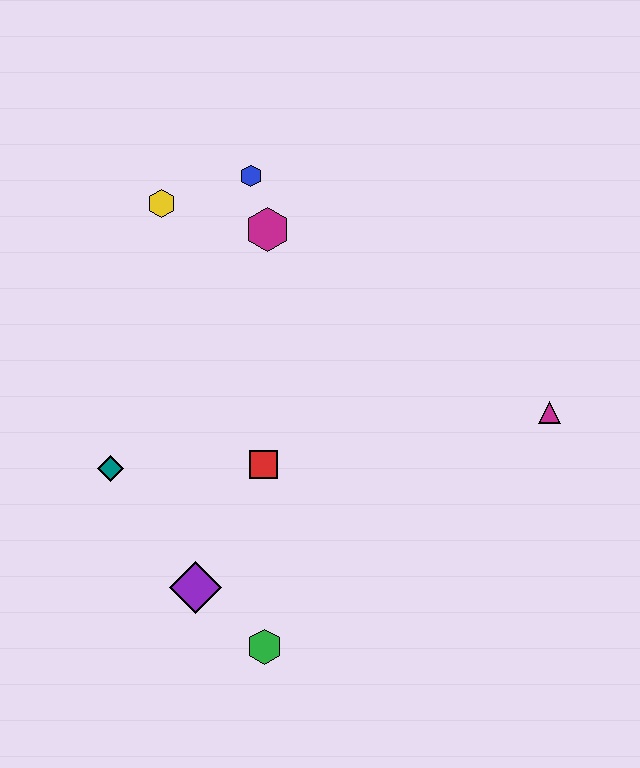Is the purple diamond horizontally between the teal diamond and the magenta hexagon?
Yes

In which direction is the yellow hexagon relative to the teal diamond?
The yellow hexagon is above the teal diamond.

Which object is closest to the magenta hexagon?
The blue hexagon is closest to the magenta hexagon.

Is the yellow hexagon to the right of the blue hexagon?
No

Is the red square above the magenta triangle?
No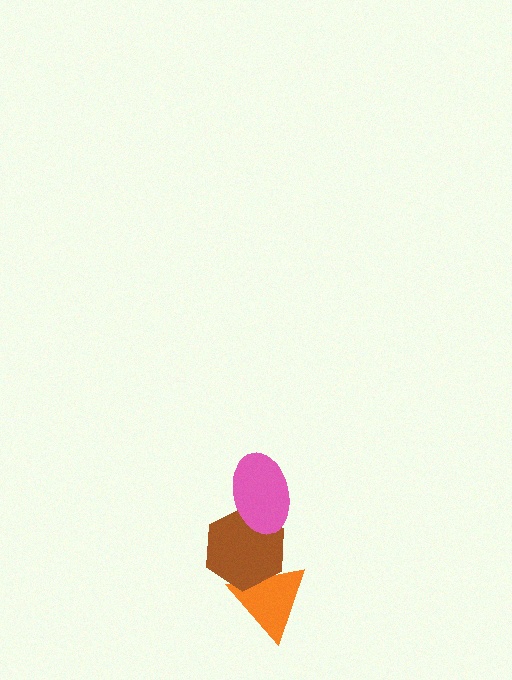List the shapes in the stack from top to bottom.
From top to bottom: the pink ellipse, the brown hexagon, the orange triangle.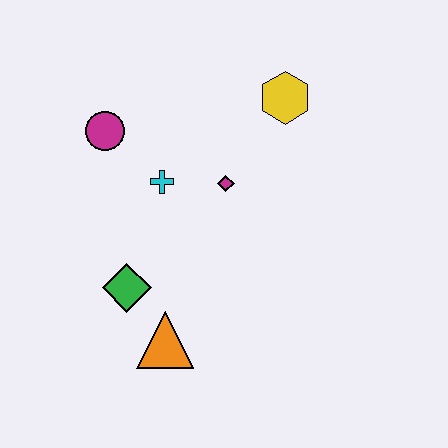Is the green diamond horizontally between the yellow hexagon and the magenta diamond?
No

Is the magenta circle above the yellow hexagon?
No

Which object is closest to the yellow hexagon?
The magenta diamond is closest to the yellow hexagon.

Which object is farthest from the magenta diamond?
The orange triangle is farthest from the magenta diamond.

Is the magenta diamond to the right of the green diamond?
Yes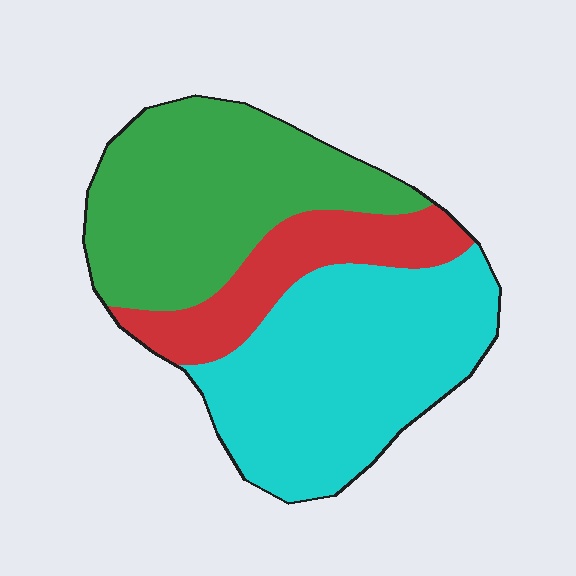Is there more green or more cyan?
Cyan.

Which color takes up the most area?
Cyan, at roughly 45%.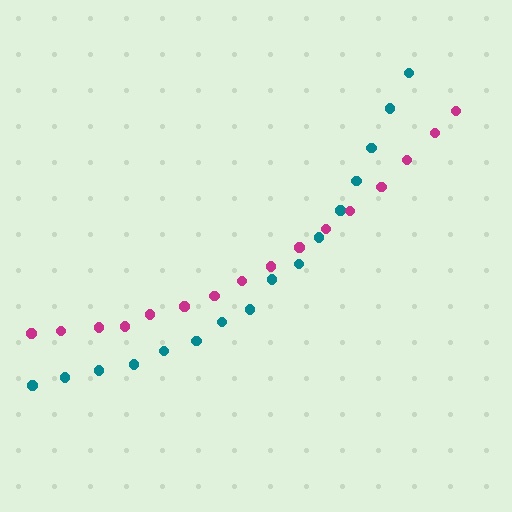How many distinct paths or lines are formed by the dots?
There are 2 distinct paths.